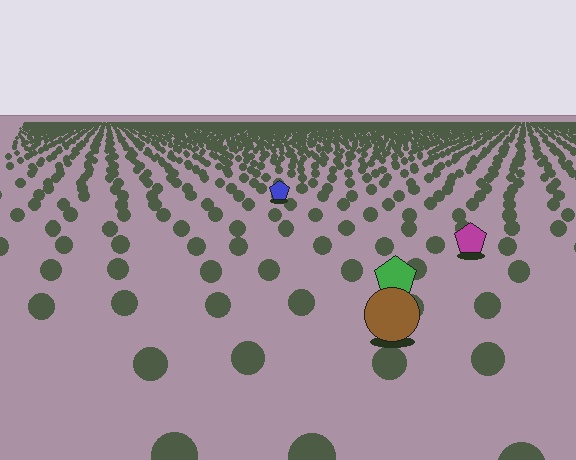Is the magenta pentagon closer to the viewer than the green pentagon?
No. The green pentagon is closer — you can tell from the texture gradient: the ground texture is coarser near it.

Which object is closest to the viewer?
The brown circle is closest. The texture marks near it are larger and more spread out.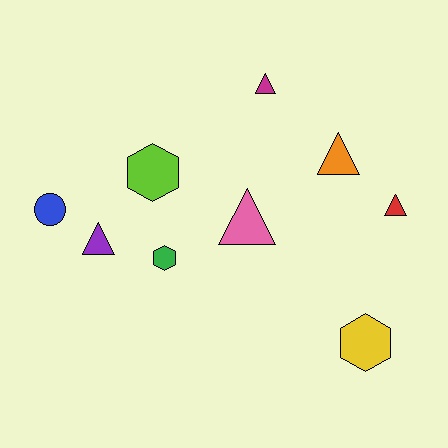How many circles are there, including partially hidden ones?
There is 1 circle.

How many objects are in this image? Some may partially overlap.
There are 9 objects.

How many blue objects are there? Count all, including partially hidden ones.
There is 1 blue object.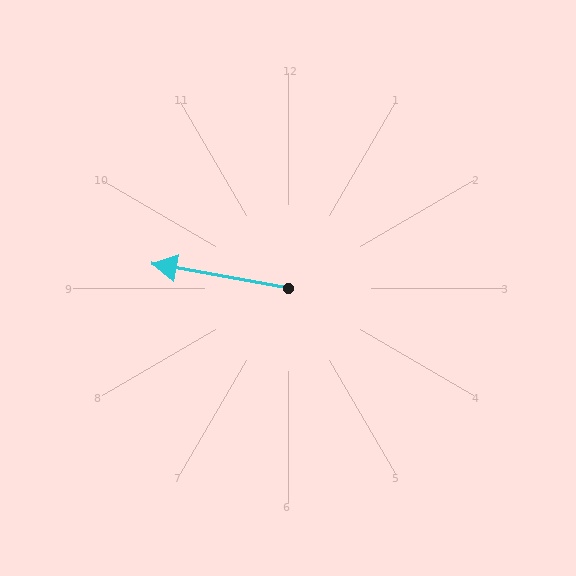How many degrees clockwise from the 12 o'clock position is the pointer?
Approximately 280 degrees.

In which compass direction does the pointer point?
West.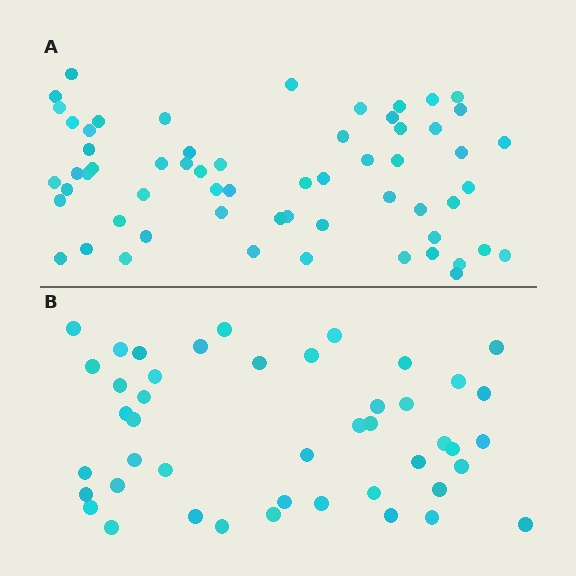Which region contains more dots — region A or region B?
Region A (the top region) has more dots.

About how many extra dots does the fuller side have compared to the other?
Region A has approximately 15 more dots than region B.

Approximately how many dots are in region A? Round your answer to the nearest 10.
About 60 dots.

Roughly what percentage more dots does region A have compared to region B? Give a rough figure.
About 35% more.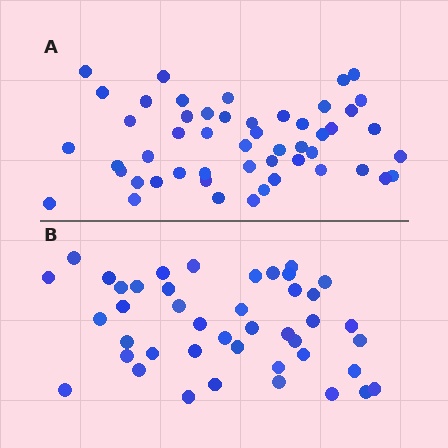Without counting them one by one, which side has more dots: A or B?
Region A (the top region) has more dots.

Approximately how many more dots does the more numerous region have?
Region A has roughly 8 or so more dots than region B.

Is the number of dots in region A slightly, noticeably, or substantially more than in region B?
Region A has only slightly more — the two regions are fairly close. The ratio is roughly 1.2 to 1.